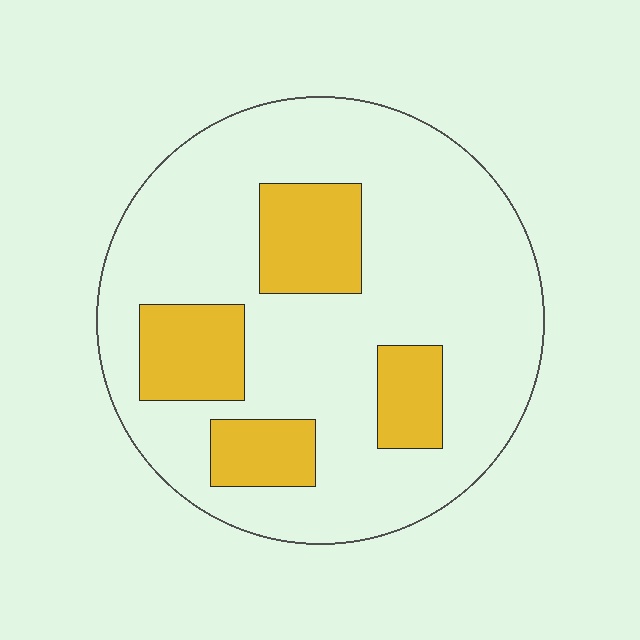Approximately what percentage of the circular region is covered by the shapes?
Approximately 25%.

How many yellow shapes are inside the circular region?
4.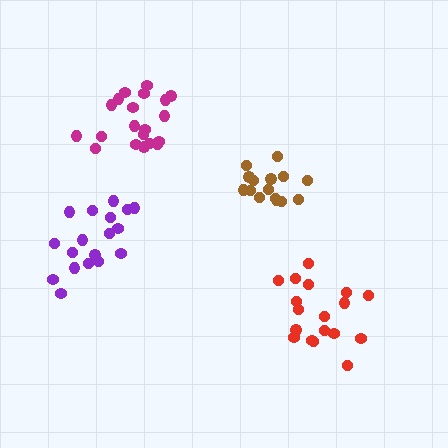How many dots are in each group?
Group 1: 15 dots, Group 2: 18 dots, Group 3: 20 dots, Group 4: 18 dots (71 total).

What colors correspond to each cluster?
The clusters are colored: brown, red, magenta, purple.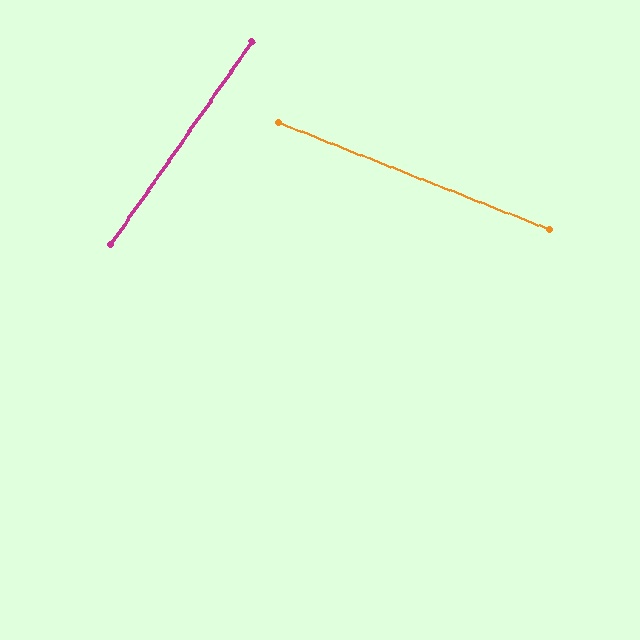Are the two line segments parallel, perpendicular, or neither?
Neither parallel nor perpendicular — they differ by about 77°.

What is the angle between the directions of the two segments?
Approximately 77 degrees.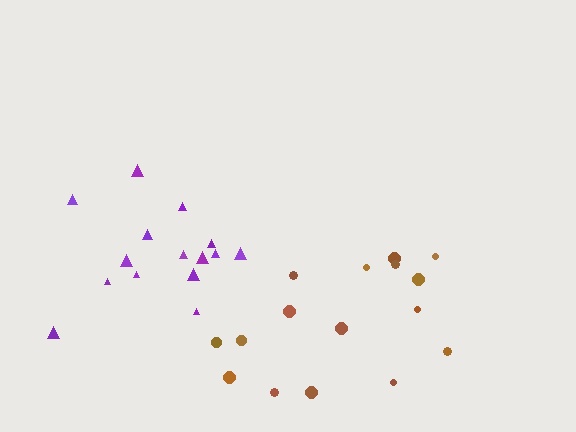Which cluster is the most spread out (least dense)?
Brown.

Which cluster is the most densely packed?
Purple.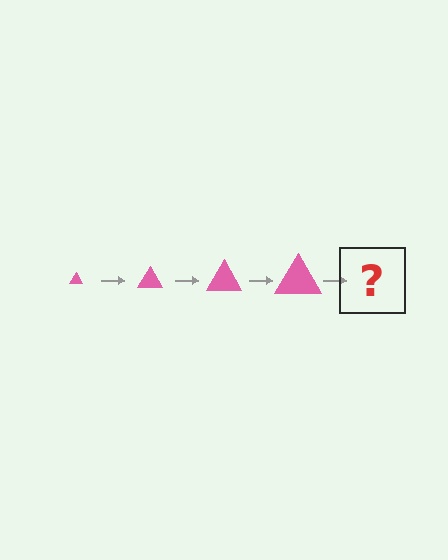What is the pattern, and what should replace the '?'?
The pattern is that the triangle gets progressively larger each step. The '?' should be a pink triangle, larger than the previous one.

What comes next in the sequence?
The next element should be a pink triangle, larger than the previous one.